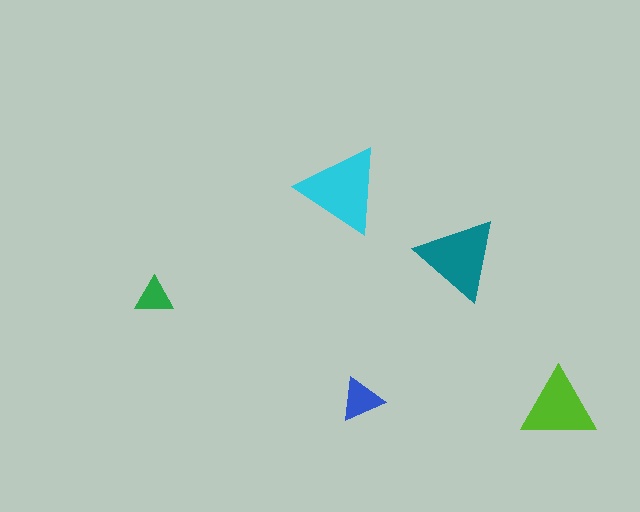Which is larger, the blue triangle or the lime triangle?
The lime one.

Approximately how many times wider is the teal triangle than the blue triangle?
About 2 times wider.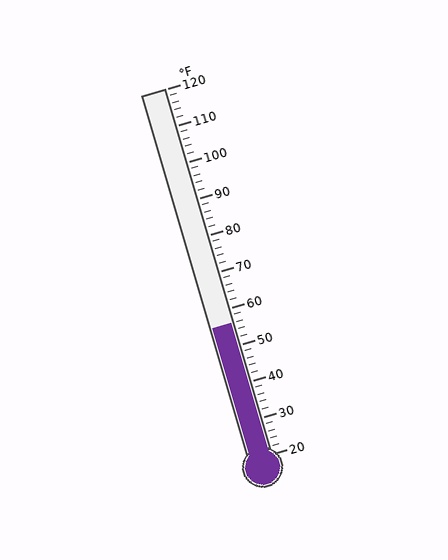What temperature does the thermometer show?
The thermometer shows approximately 56°F.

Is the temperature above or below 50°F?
The temperature is above 50°F.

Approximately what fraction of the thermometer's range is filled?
The thermometer is filled to approximately 35% of its range.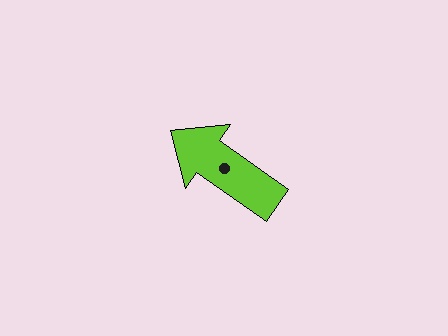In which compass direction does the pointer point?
Northwest.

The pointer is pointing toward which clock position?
Roughly 10 o'clock.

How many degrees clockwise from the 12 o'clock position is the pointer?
Approximately 305 degrees.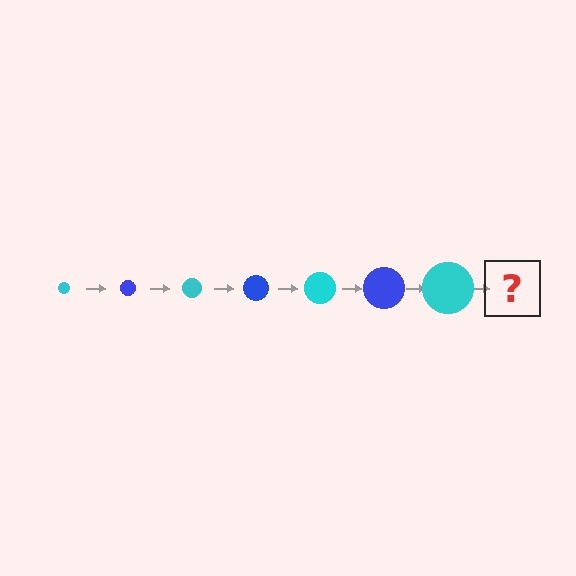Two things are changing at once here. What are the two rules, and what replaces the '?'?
The two rules are that the circle grows larger each step and the color cycles through cyan and blue. The '?' should be a blue circle, larger than the previous one.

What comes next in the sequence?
The next element should be a blue circle, larger than the previous one.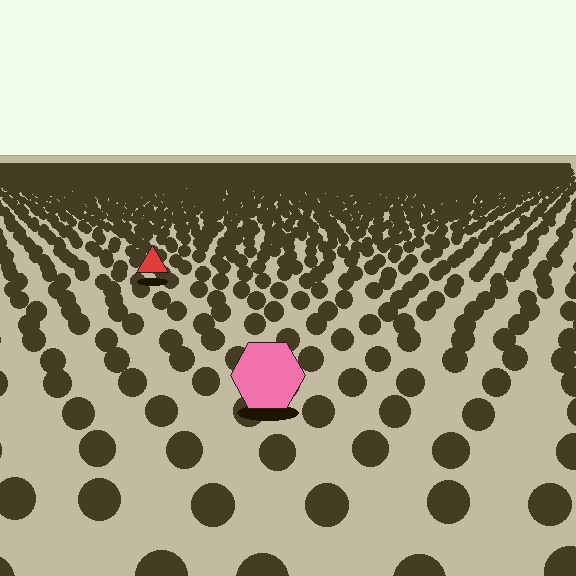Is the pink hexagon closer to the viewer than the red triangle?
Yes. The pink hexagon is closer — you can tell from the texture gradient: the ground texture is coarser near it.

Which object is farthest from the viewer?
The red triangle is farthest from the viewer. It appears smaller and the ground texture around it is denser.